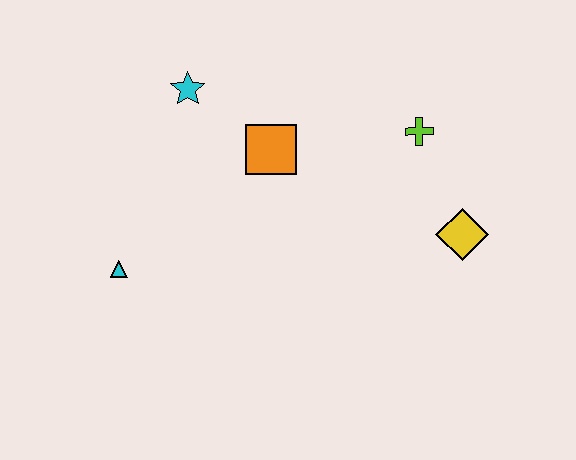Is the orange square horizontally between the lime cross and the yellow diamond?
No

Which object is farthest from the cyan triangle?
The yellow diamond is farthest from the cyan triangle.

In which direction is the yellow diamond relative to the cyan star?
The yellow diamond is to the right of the cyan star.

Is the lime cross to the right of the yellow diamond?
No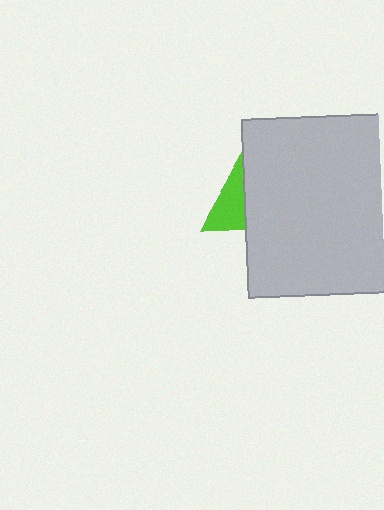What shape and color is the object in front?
The object in front is a light gray rectangle.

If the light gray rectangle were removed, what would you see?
You would see the complete lime triangle.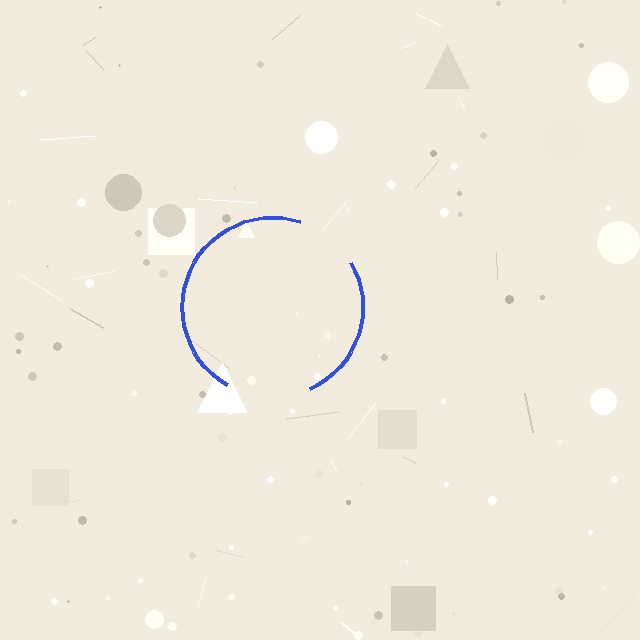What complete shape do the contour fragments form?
The contour fragments form a circle.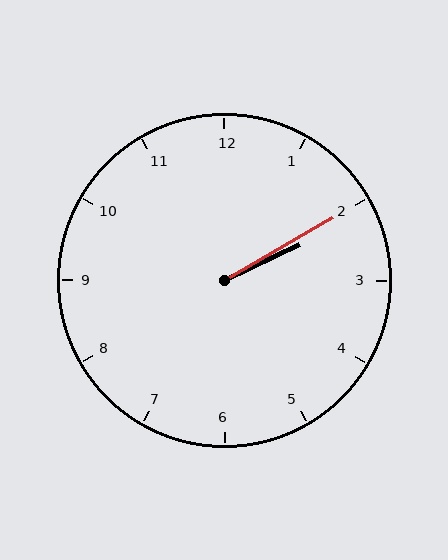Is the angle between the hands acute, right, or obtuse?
It is acute.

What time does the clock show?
2:10.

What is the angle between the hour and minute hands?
Approximately 5 degrees.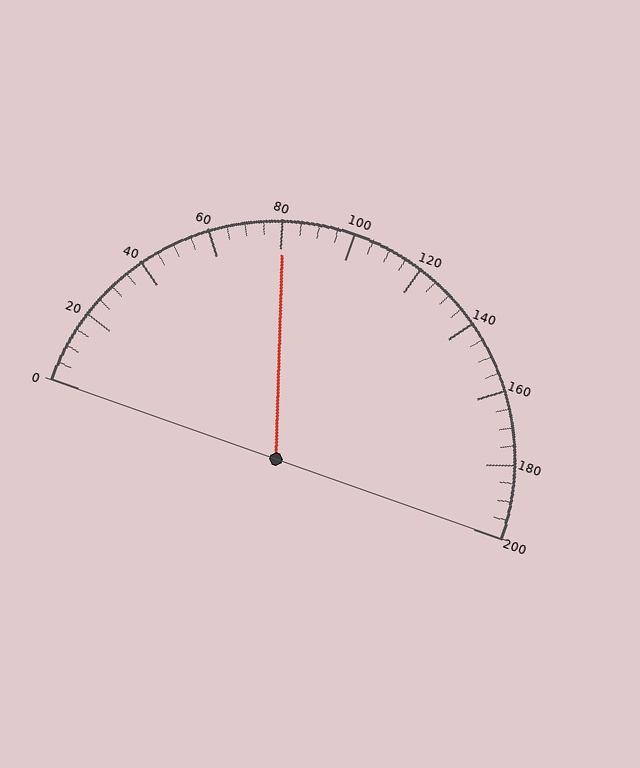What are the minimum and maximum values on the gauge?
The gauge ranges from 0 to 200.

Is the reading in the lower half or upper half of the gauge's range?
The reading is in the lower half of the range (0 to 200).